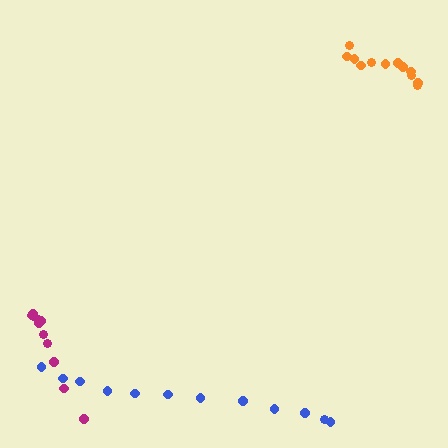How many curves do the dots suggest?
There are 3 distinct paths.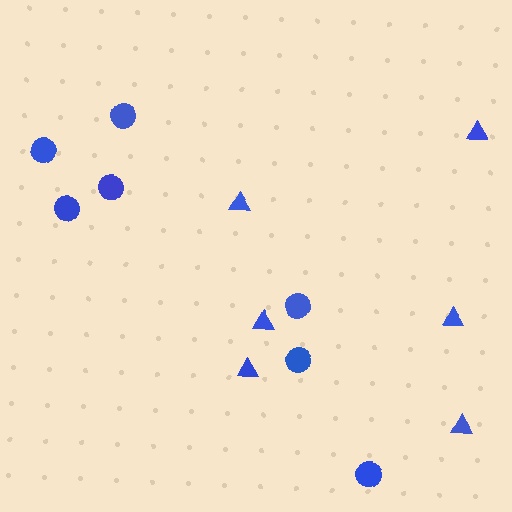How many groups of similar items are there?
There are 2 groups: one group of triangles (6) and one group of circles (7).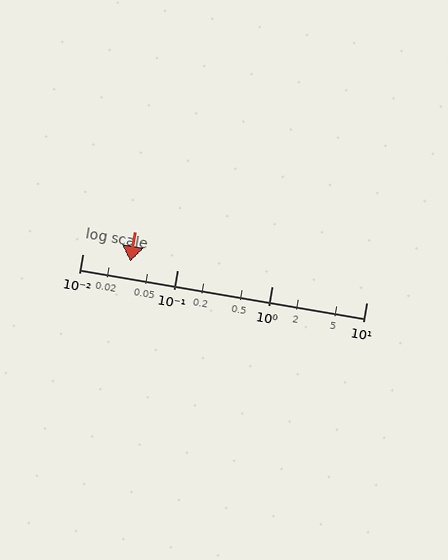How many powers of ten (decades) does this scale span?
The scale spans 3 decades, from 0.01 to 10.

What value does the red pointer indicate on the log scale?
The pointer indicates approximately 0.032.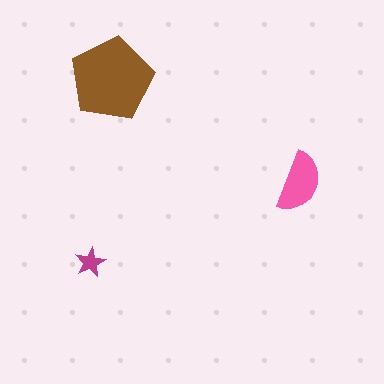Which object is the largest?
The brown pentagon.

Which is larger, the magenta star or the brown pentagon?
The brown pentagon.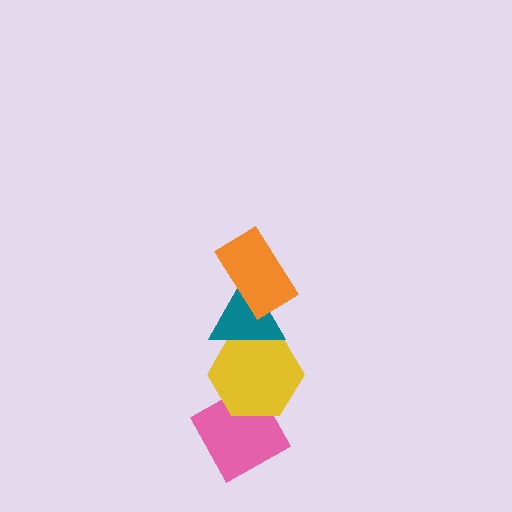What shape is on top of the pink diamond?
The yellow hexagon is on top of the pink diamond.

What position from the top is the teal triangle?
The teal triangle is 2nd from the top.